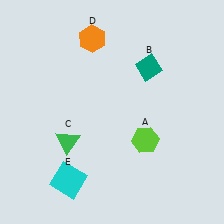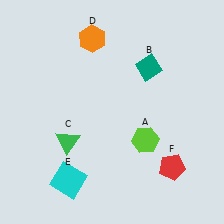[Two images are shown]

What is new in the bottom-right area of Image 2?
A red pentagon (F) was added in the bottom-right area of Image 2.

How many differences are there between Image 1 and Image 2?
There is 1 difference between the two images.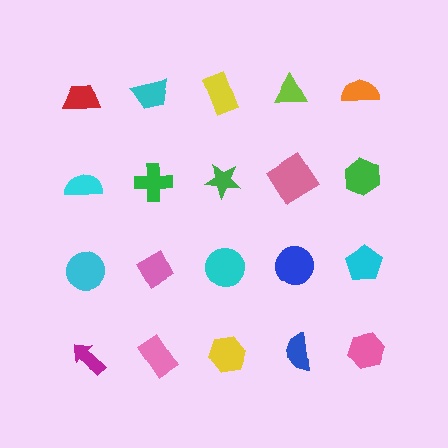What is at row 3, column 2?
A pink diamond.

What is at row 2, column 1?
A cyan semicircle.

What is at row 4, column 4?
A blue semicircle.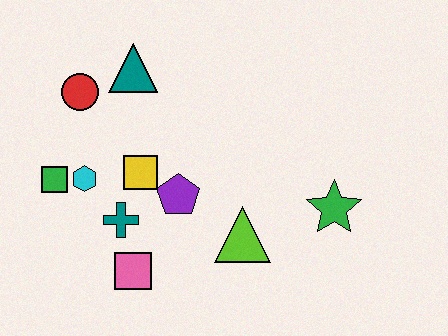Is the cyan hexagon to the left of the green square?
No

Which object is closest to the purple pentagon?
The yellow square is closest to the purple pentagon.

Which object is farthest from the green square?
The green star is farthest from the green square.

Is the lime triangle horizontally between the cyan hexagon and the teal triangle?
No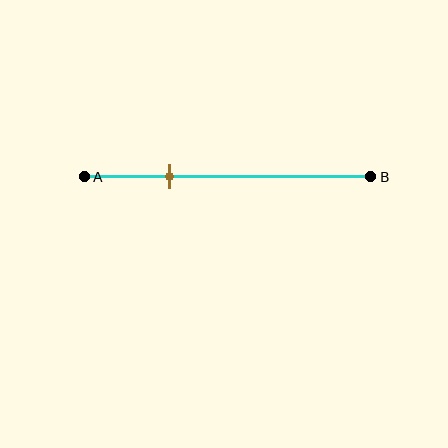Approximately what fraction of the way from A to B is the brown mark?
The brown mark is approximately 30% of the way from A to B.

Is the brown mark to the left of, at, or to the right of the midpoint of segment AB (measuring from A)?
The brown mark is to the left of the midpoint of segment AB.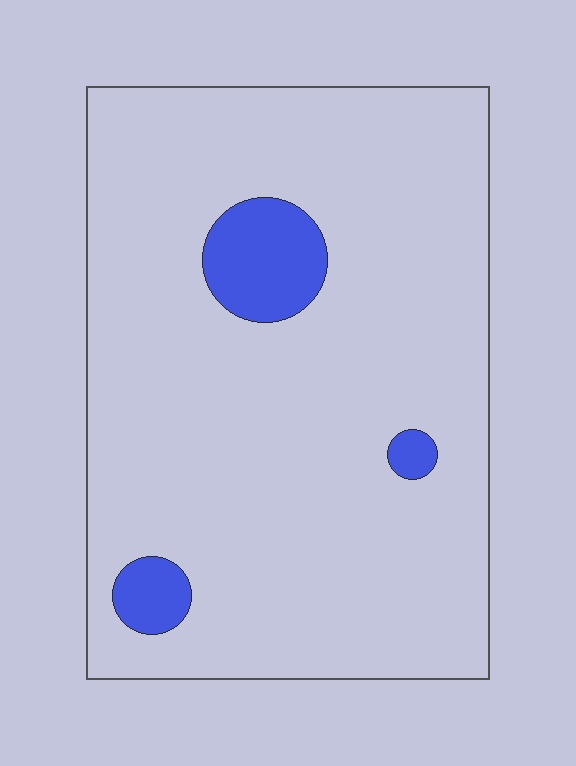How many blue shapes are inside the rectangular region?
3.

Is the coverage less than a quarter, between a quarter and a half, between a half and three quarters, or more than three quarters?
Less than a quarter.